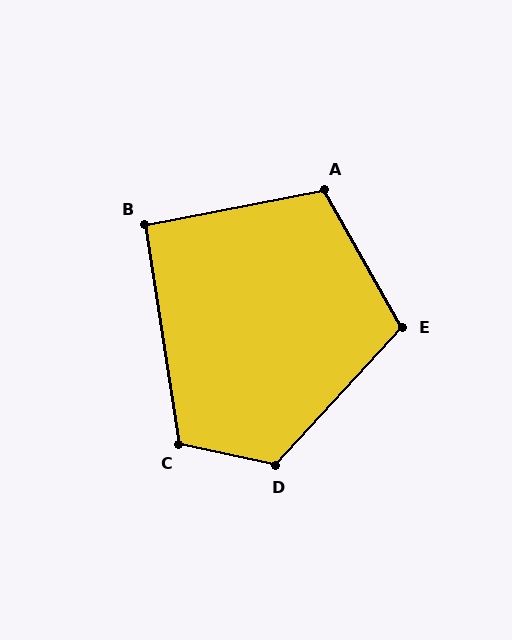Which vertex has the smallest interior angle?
B, at approximately 92 degrees.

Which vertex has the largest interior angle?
D, at approximately 120 degrees.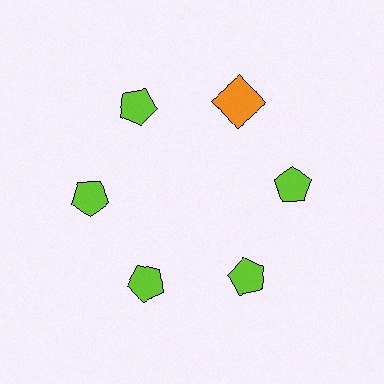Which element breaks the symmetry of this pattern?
The orange square at roughly the 1 o'clock position breaks the symmetry. All other shapes are lime pentagons.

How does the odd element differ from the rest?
It differs in both color (orange instead of lime) and shape (square instead of pentagon).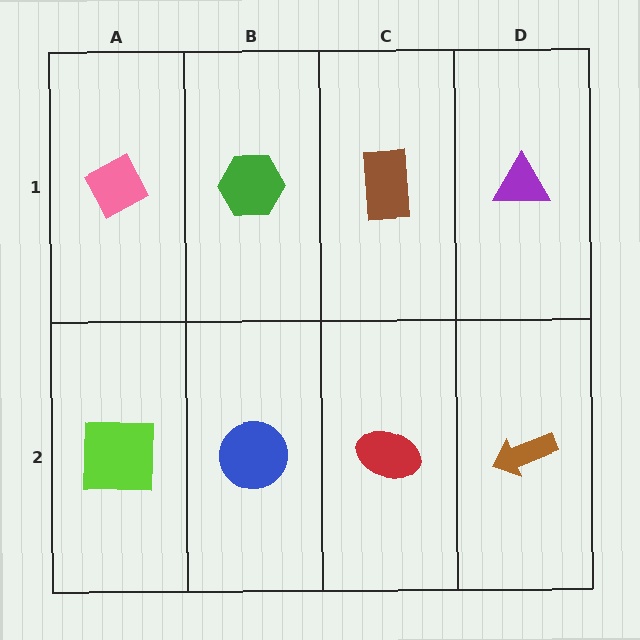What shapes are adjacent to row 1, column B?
A blue circle (row 2, column B), a pink diamond (row 1, column A), a brown rectangle (row 1, column C).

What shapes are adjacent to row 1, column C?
A red ellipse (row 2, column C), a green hexagon (row 1, column B), a purple triangle (row 1, column D).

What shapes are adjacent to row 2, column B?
A green hexagon (row 1, column B), a lime square (row 2, column A), a red ellipse (row 2, column C).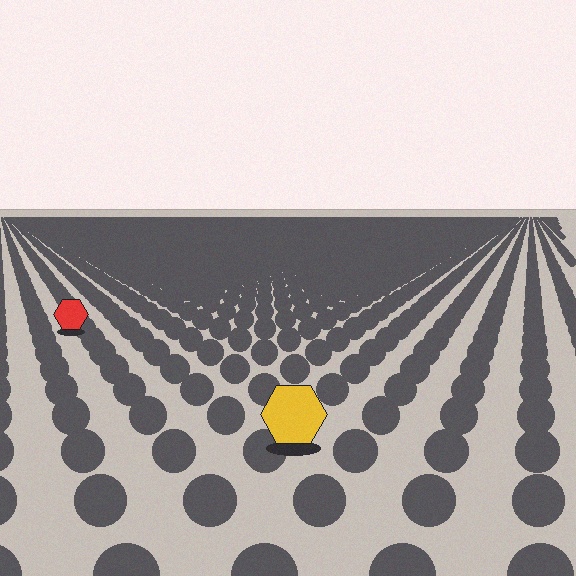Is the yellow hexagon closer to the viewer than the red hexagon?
Yes. The yellow hexagon is closer — you can tell from the texture gradient: the ground texture is coarser near it.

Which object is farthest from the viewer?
The red hexagon is farthest from the viewer. It appears smaller and the ground texture around it is denser.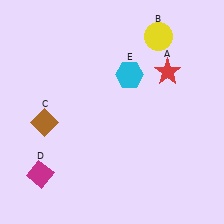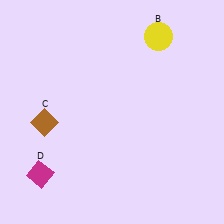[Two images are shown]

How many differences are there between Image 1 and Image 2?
There are 2 differences between the two images.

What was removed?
The cyan hexagon (E), the red star (A) were removed in Image 2.